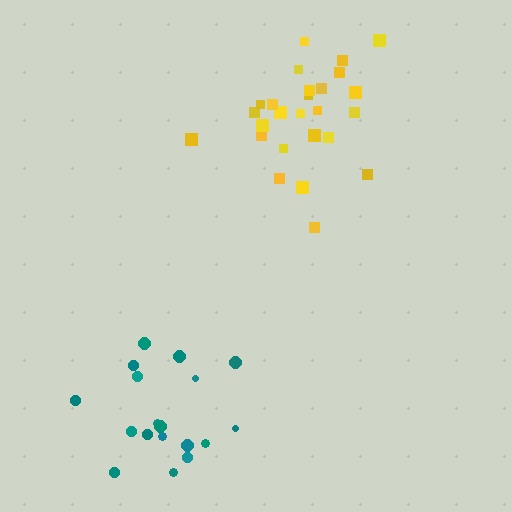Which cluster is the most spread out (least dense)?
Teal.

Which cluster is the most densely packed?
Yellow.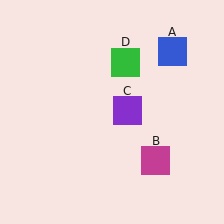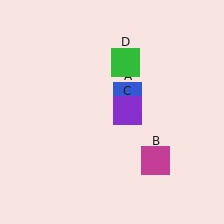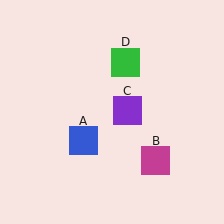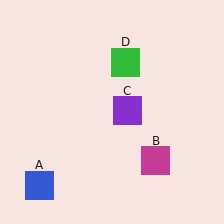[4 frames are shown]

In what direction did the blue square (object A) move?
The blue square (object A) moved down and to the left.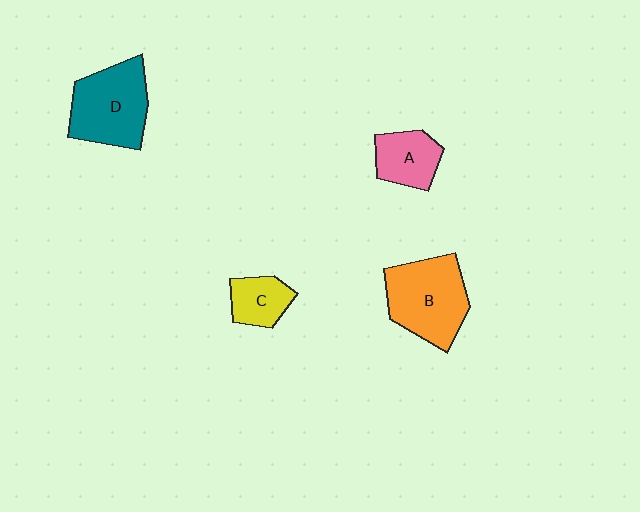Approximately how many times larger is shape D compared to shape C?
Approximately 2.1 times.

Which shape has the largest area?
Shape B (orange).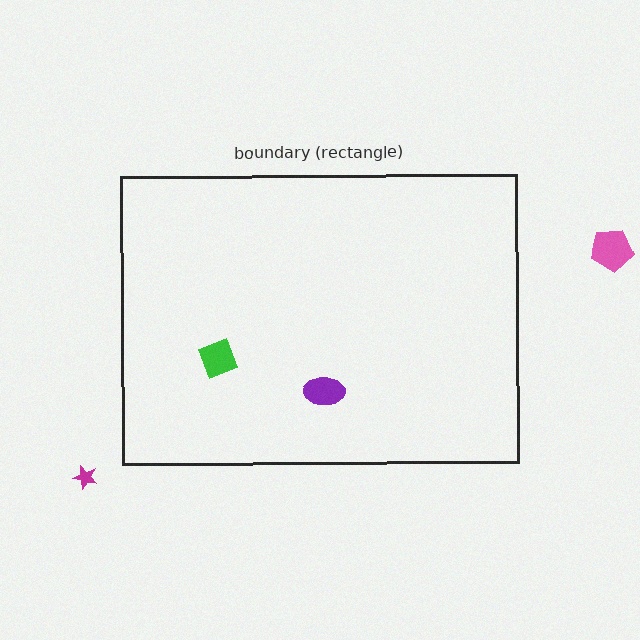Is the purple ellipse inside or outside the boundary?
Inside.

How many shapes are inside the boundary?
2 inside, 2 outside.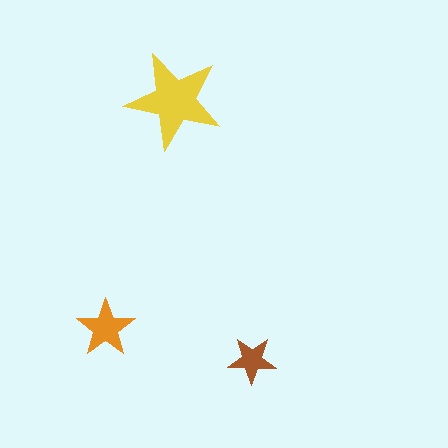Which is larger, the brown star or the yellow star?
The yellow one.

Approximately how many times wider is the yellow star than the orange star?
About 1.5 times wider.